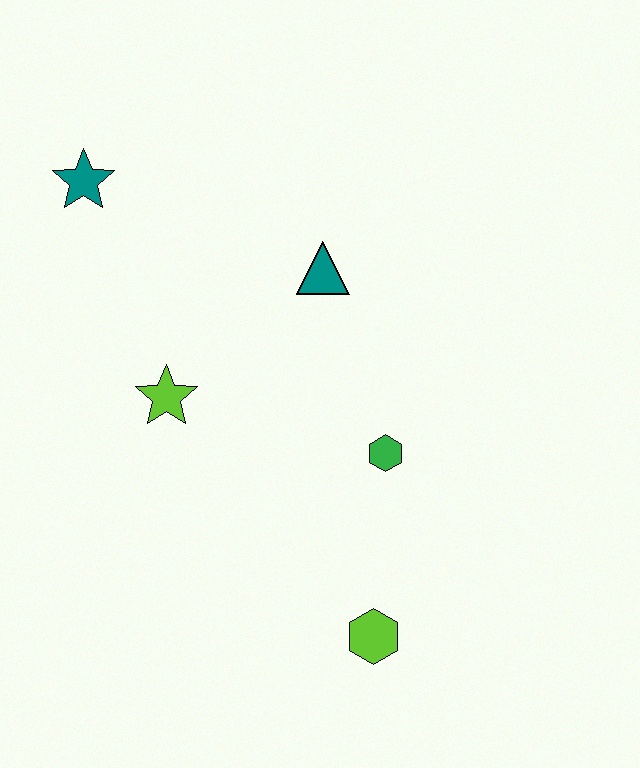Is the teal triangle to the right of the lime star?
Yes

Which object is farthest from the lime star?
The lime hexagon is farthest from the lime star.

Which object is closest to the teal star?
The lime star is closest to the teal star.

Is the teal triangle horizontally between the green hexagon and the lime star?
Yes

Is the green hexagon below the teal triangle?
Yes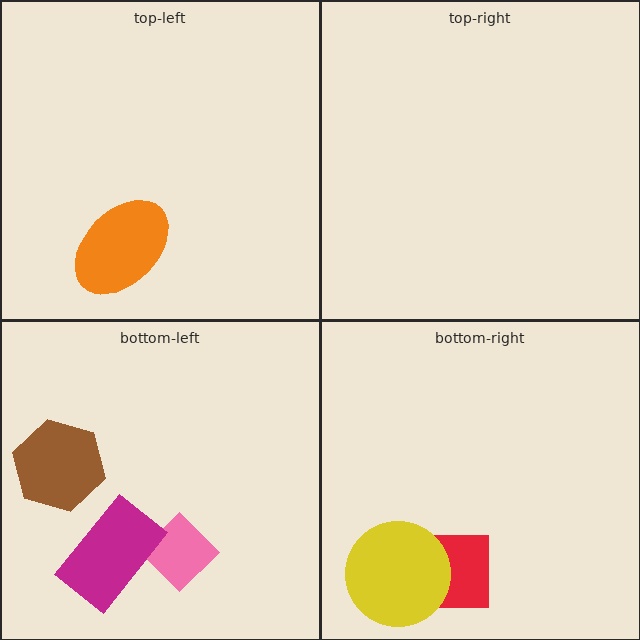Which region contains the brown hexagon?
The bottom-left region.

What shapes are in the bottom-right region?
The red square, the yellow circle.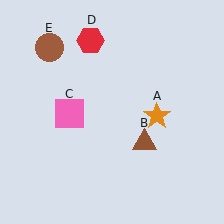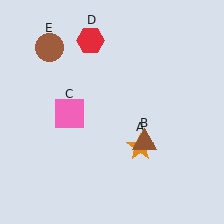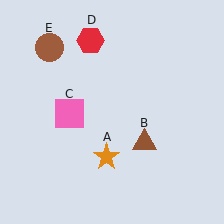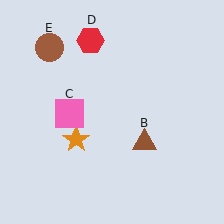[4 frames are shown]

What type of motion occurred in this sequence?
The orange star (object A) rotated clockwise around the center of the scene.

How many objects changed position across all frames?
1 object changed position: orange star (object A).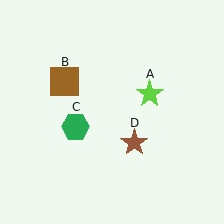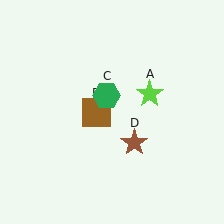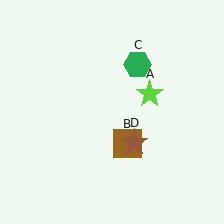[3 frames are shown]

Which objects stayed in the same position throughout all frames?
Lime star (object A) and brown star (object D) remained stationary.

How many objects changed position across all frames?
2 objects changed position: brown square (object B), green hexagon (object C).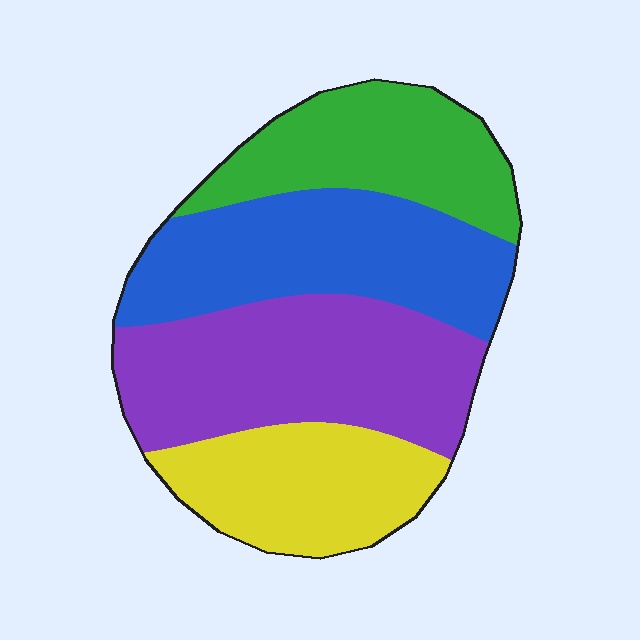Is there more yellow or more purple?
Purple.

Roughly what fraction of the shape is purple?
Purple takes up about one third (1/3) of the shape.